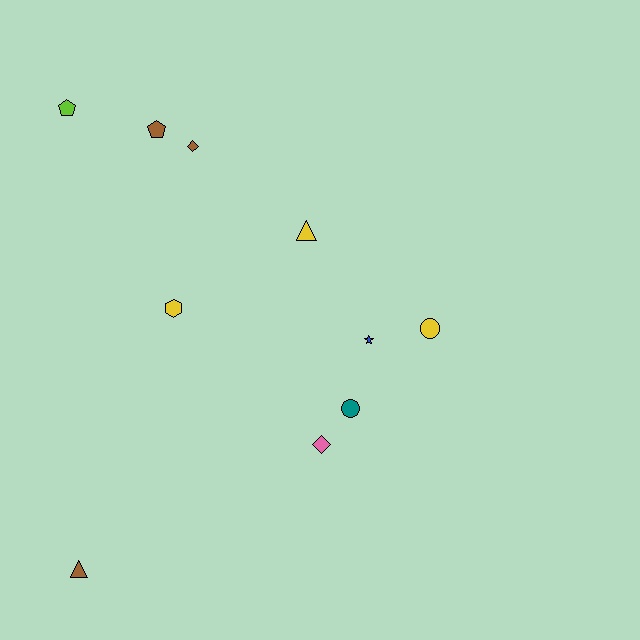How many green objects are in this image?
There are no green objects.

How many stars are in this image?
There is 1 star.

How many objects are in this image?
There are 10 objects.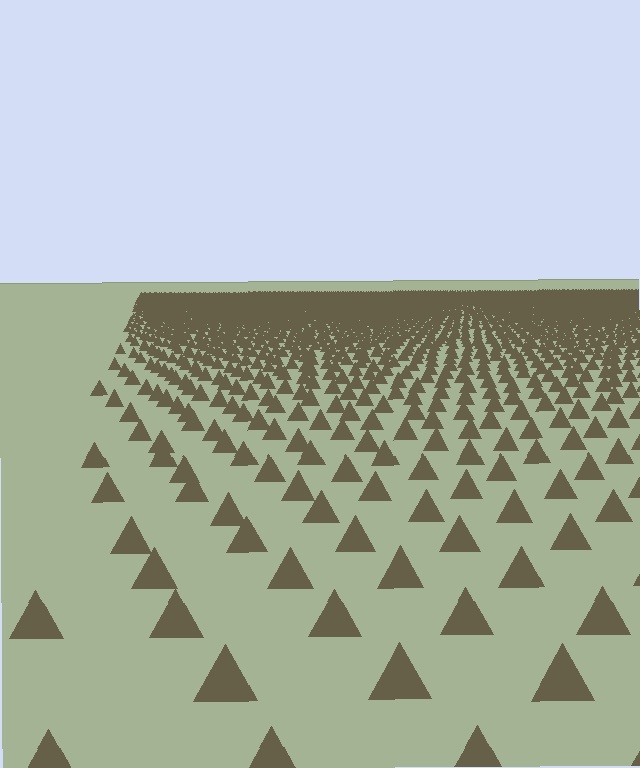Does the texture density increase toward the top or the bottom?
Density increases toward the top.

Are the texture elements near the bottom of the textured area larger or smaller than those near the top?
Larger. Near the bottom, elements are closer to the viewer and appear at a bigger on-screen size.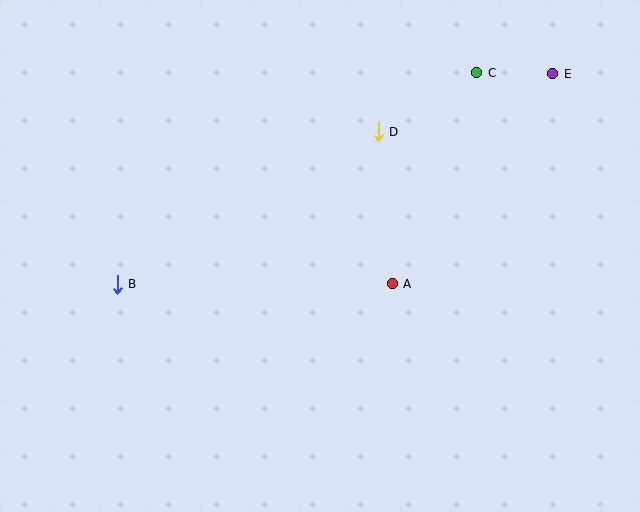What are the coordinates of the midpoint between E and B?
The midpoint between E and B is at (335, 179).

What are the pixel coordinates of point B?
Point B is at (117, 284).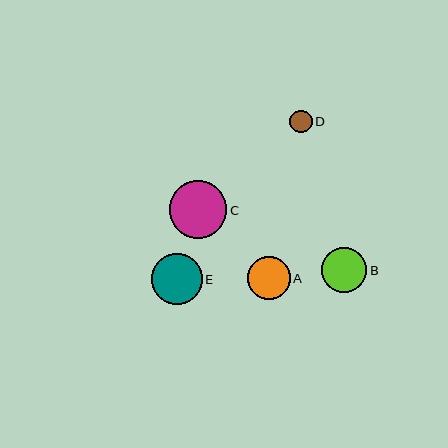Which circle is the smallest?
Circle D is the smallest with a size of approximately 22 pixels.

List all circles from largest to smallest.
From largest to smallest: C, E, B, A, D.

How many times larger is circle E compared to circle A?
Circle E is approximately 1.2 times the size of circle A.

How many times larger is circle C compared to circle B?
Circle C is approximately 1.3 times the size of circle B.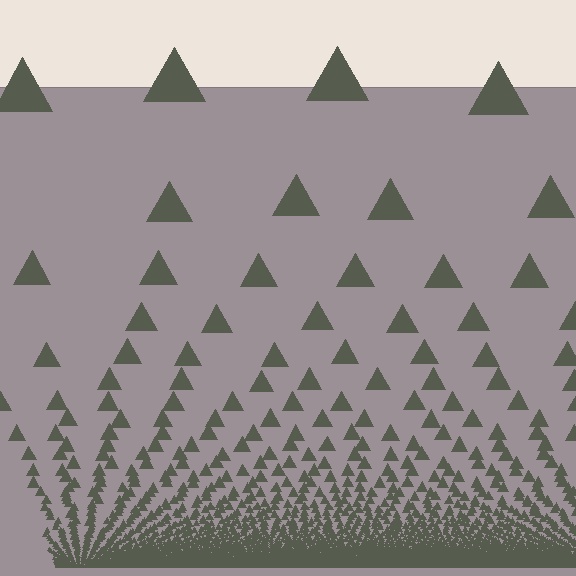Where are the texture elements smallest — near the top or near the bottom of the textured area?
Near the bottom.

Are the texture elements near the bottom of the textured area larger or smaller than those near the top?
Smaller. The gradient is inverted — elements near the bottom are smaller and denser.